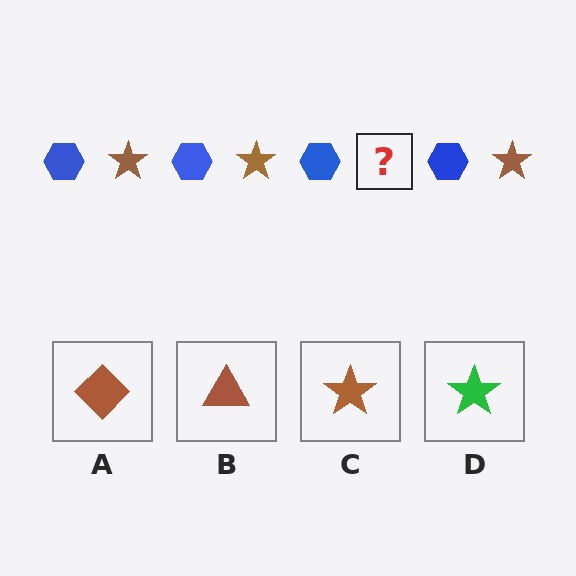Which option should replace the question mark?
Option C.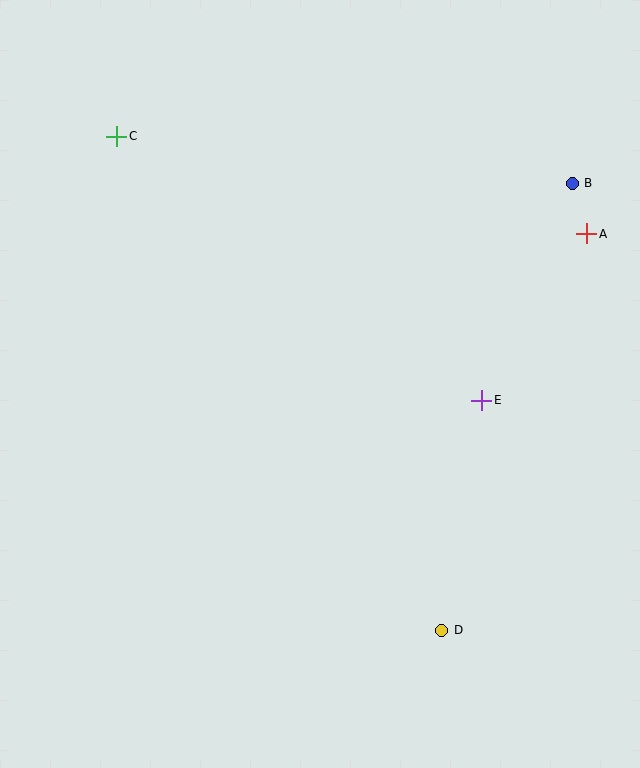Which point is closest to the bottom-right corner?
Point D is closest to the bottom-right corner.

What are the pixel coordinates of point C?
Point C is at (117, 136).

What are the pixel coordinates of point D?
Point D is at (442, 630).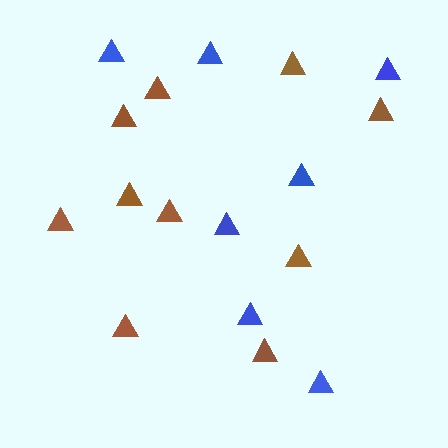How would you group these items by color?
There are 2 groups: one group of brown triangles (10) and one group of blue triangles (7).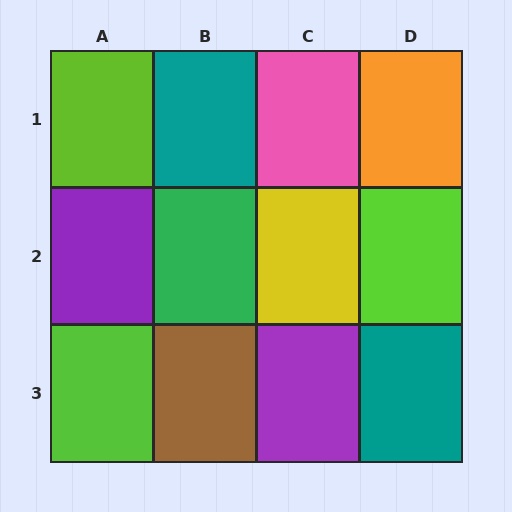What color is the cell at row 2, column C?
Yellow.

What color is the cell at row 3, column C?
Purple.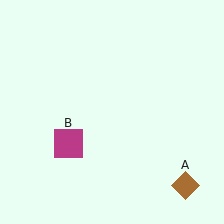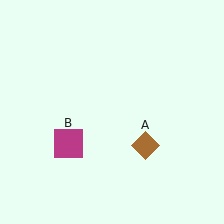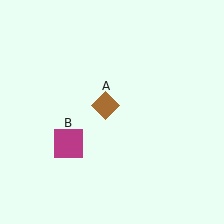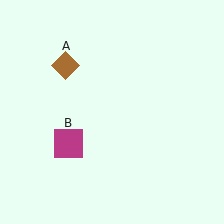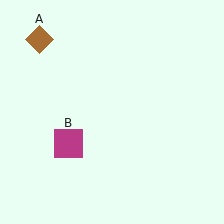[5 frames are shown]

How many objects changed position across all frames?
1 object changed position: brown diamond (object A).